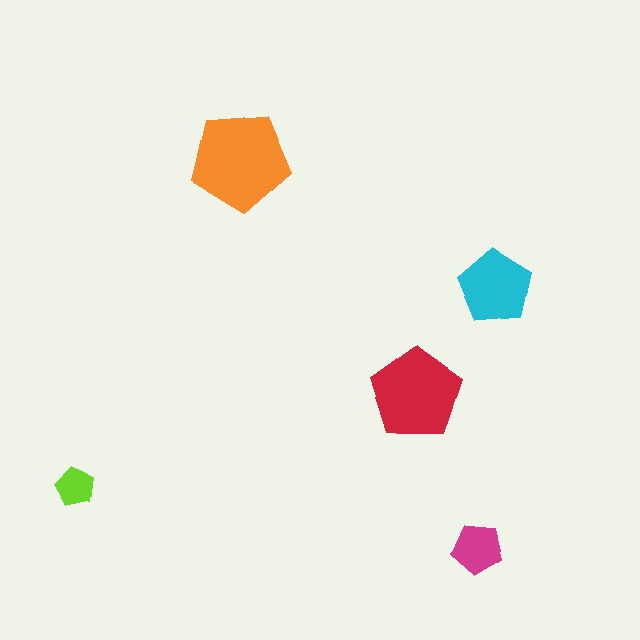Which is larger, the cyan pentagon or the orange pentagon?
The orange one.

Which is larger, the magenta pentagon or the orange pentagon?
The orange one.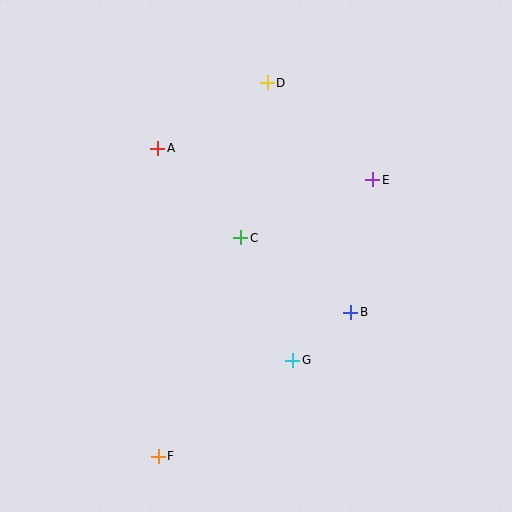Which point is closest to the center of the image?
Point C at (241, 238) is closest to the center.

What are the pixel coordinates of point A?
Point A is at (158, 148).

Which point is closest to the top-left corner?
Point A is closest to the top-left corner.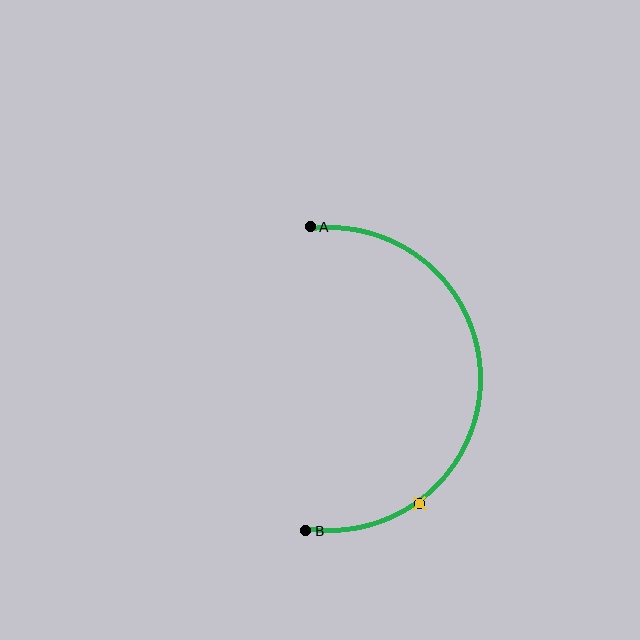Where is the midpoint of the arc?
The arc midpoint is the point on the curve farthest from the straight line joining A and B. It sits to the right of that line.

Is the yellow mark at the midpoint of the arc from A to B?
No. The yellow mark lies on the arc but is closer to endpoint B. The arc midpoint would be at the point on the curve equidistant along the arc from both A and B.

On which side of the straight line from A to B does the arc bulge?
The arc bulges to the right of the straight line connecting A and B.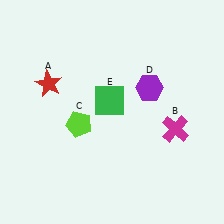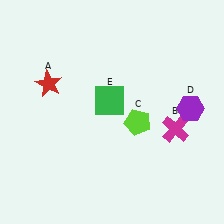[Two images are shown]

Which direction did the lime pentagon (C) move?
The lime pentagon (C) moved right.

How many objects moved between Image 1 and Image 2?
2 objects moved between the two images.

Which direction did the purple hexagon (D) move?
The purple hexagon (D) moved right.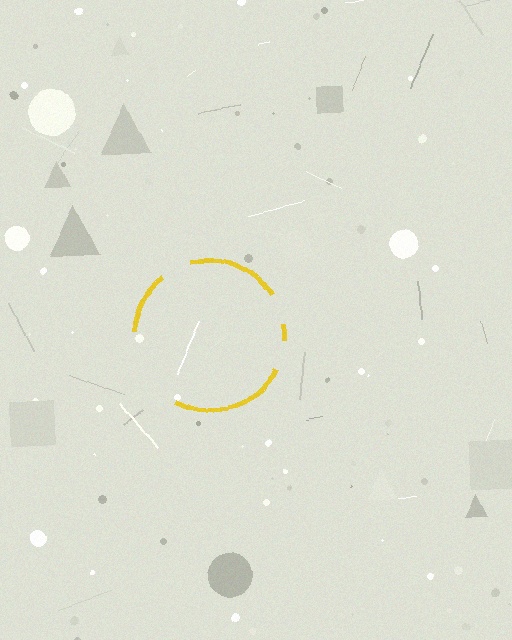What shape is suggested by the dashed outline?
The dashed outline suggests a circle.